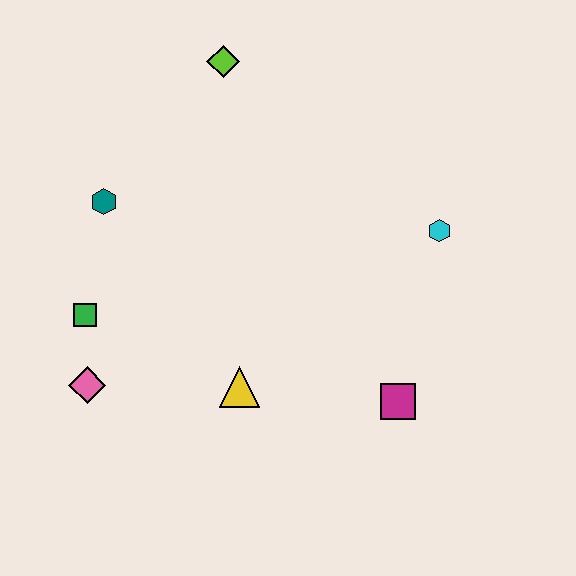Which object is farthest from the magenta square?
The lime diamond is farthest from the magenta square.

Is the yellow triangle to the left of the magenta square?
Yes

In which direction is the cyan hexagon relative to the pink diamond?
The cyan hexagon is to the right of the pink diamond.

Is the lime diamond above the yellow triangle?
Yes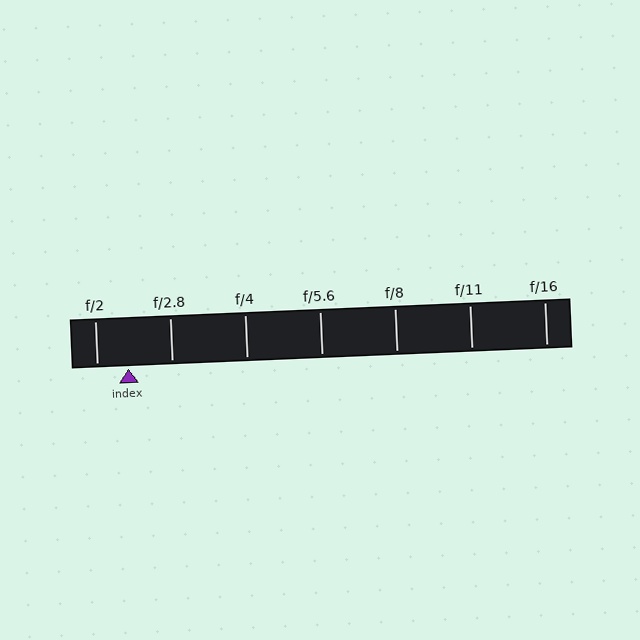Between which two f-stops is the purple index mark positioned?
The index mark is between f/2 and f/2.8.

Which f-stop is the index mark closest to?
The index mark is closest to f/2.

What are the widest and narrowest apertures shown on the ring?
The widest aperture shown is f/2 and the narrowest is f/16.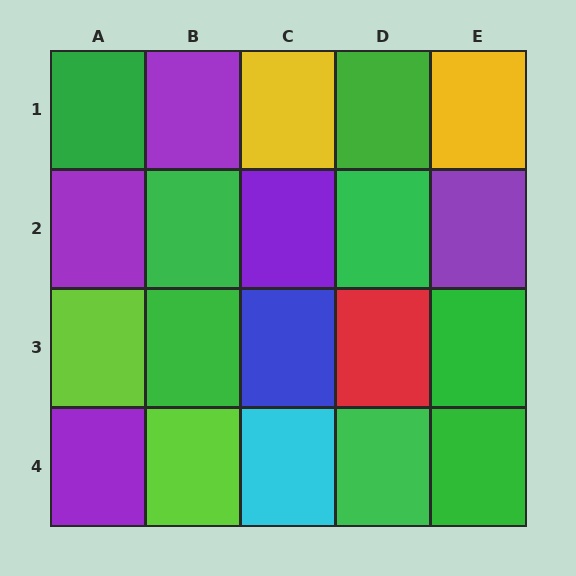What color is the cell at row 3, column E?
Green.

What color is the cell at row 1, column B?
Purple.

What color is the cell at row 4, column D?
Green.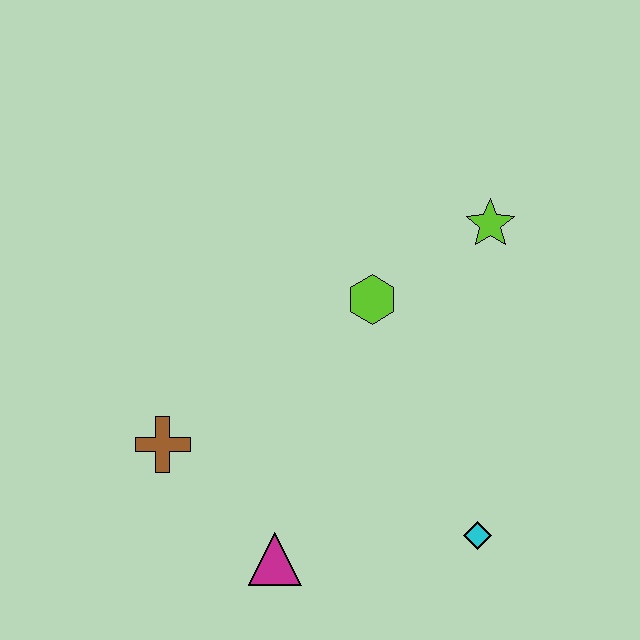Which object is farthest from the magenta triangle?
The lime star is farthest from the magenta triangle.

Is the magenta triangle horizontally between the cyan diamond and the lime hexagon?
No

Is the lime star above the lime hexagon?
Yes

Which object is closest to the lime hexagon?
The lime star is closest to the lime hexagon.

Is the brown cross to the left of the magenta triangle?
Yes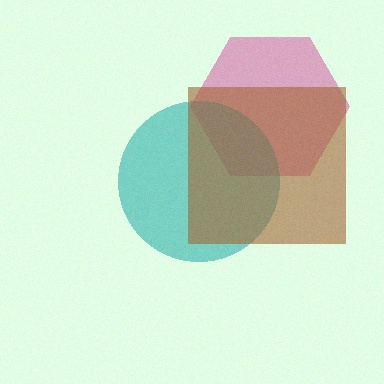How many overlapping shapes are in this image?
There are 3 overlapping shapes in the image.